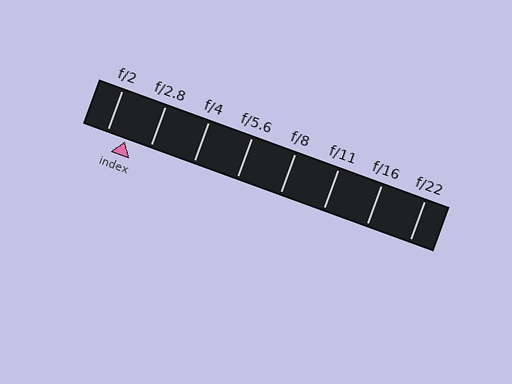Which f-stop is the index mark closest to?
The index mark is closest to f/2.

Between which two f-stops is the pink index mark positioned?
The index mark is between f/2 and f/2.8.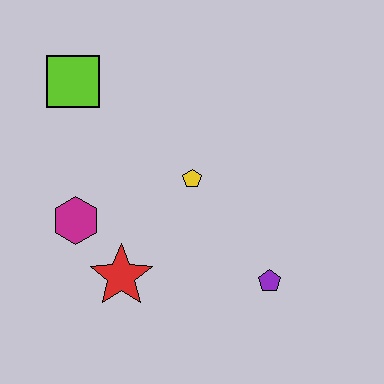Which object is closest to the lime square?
The magenta hexagon is closest to the lime square.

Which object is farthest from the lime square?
The purple pentagon is farthest from the lime square.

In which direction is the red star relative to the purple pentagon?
The red star is to the left of the purple pentagon.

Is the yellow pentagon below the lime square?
Yes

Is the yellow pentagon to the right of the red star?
Yes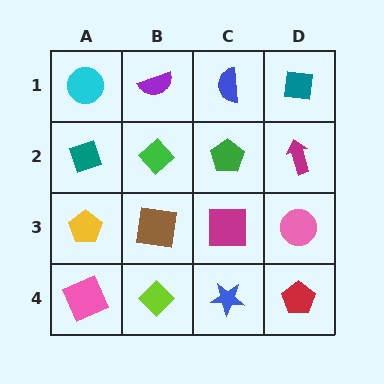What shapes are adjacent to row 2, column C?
A blue semicircle (row 1, column C), a magenta square (row 3, column C), a green diamond (row 2, column B), a magenta arrow (row 2, column D).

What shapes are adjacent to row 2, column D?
A teal square (row 1, column D), a pink circle (row 3, column D), a green pentagon (row 2, column C).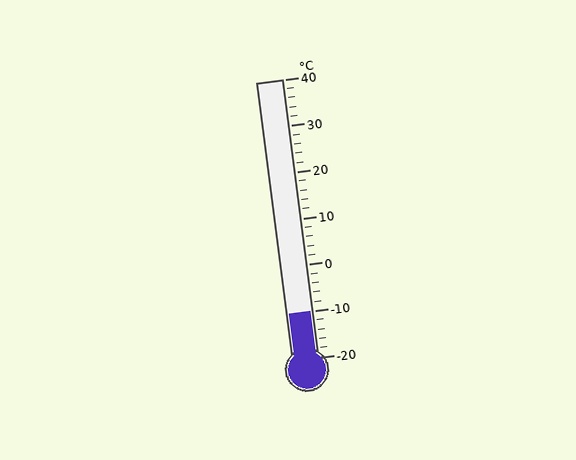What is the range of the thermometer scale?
The thermometer scale ranges from -20°C to 40°C.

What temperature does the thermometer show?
The thermometer shows approximately -10°C.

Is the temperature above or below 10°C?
The temperature is below 10°C.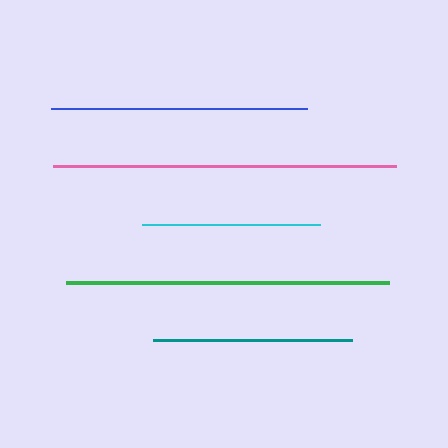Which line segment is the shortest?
The cyan line is the shortest at approximately 178 pixels.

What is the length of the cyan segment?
The cyan segment is approximately 178 pixels long.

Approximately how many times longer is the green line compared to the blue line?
The green line is approximately 1.3 times the length of the blue line.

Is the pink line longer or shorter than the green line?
The pink line is longer than the green line.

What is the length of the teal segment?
The teal segment is approximately 199 pixels long.